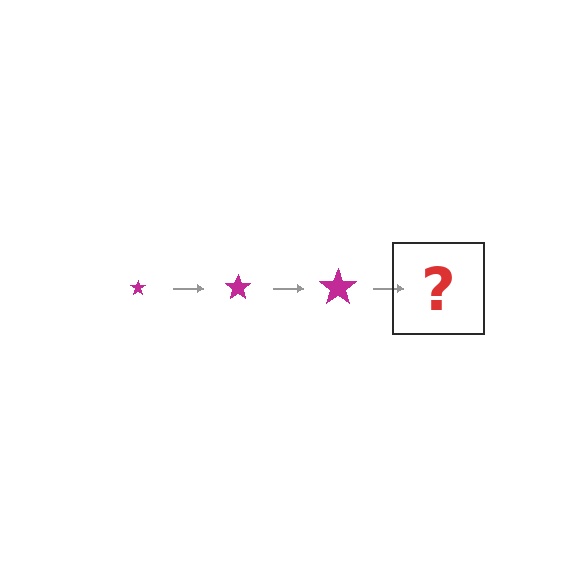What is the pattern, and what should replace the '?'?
The pattern is that the star gets progressively larger each step. The '?' should be a magenta star, larger than the previous one.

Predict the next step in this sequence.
The next step is a magenta star, larger than the previous one.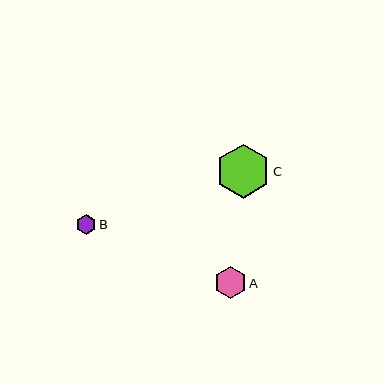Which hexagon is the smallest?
Hexagon B is the smallest with a size of approximately 20 pixels.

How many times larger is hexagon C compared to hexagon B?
Hexagon C is approximately 2.7 times the size of hexagon B.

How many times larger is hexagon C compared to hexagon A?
Hexagon C is approximately 1.7 times the size of hexagon A.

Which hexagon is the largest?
Hexagon C is the largest with a size of approximately 54 pixels.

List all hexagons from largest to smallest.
From largest to smallest: C, A, B.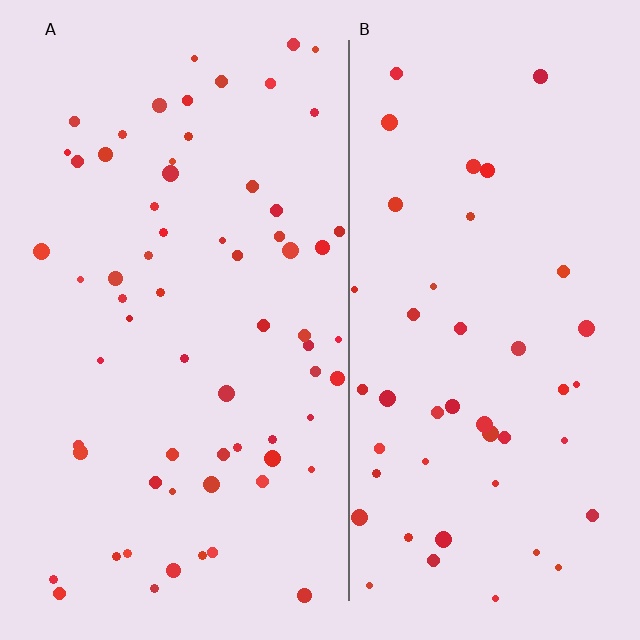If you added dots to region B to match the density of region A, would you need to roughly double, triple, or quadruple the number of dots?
Approximately double.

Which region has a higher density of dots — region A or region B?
A (the left).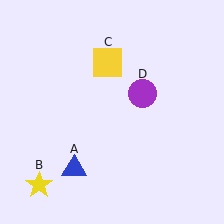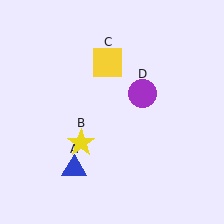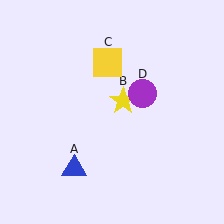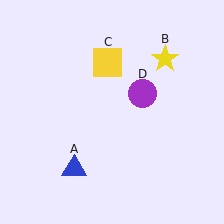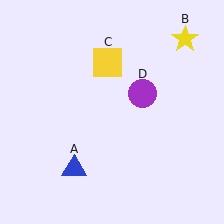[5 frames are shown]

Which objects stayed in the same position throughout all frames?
Blue triangle (object A) and yellow square (object C) and purple circle (object D) remained stationary.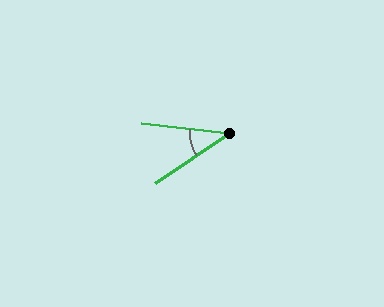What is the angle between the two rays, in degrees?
Approximately 41 degrees.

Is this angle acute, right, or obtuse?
It is acute.